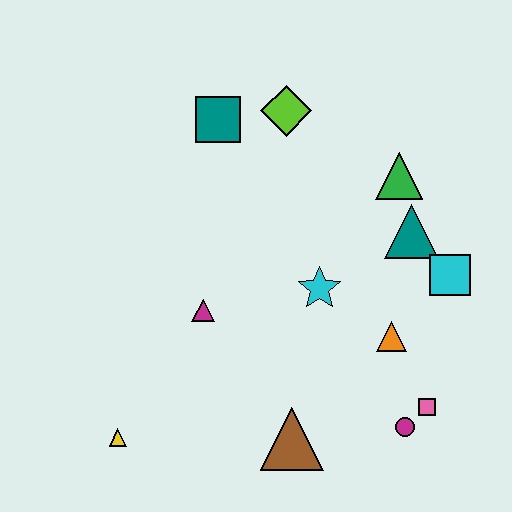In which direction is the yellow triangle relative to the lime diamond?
The yellow triangle is below the lime diamond.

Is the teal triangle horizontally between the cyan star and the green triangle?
No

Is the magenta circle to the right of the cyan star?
Yes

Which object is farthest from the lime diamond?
The yellow triangle is farthest from the lime diamond.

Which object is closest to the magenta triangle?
The cyan star is closest to the magenta triangle.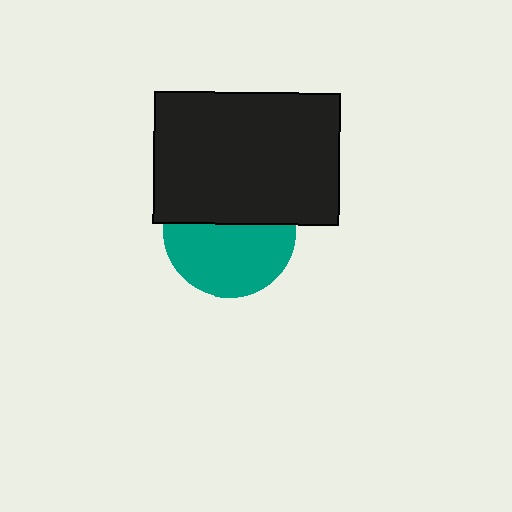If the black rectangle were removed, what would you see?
You would see the complete teal circle.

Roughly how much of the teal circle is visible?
About half of it is visible (roughly 56%).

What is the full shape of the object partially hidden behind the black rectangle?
The partially hidden object is a teal circle.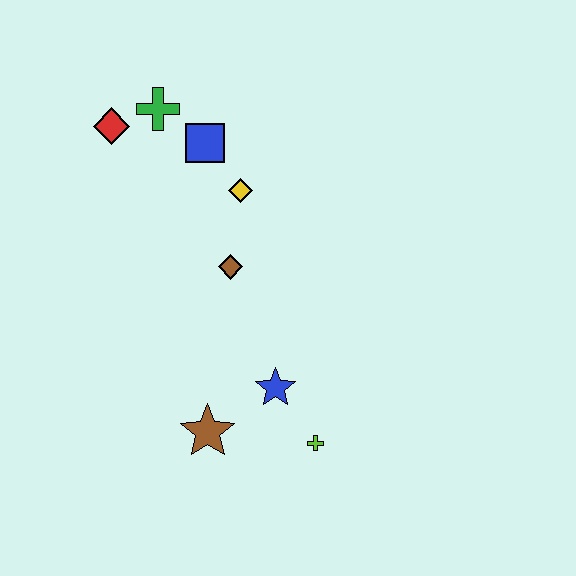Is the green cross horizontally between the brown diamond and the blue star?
No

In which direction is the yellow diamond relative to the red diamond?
The yellow diamond is to the right of the red diamond.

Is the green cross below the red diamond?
No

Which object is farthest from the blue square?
The lime cross is farthest from the blue square.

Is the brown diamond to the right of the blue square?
Yes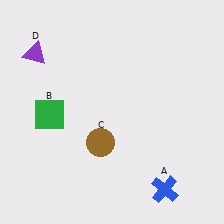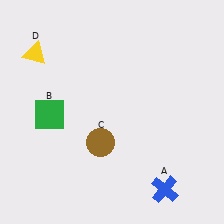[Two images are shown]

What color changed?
The triangle (D) changed from purple in Image 1 to yellow in Image 2.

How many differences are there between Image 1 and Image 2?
There is 1 difference between the two images.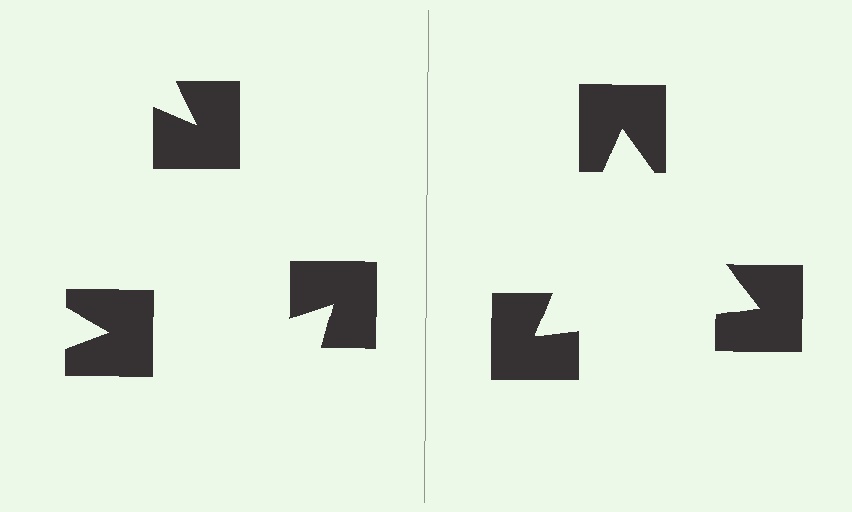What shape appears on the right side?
An illusory triangle.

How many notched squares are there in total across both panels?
6 — 3 on each side.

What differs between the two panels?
The notched squares are positioned identically on both sides; only the wedge orientations differ. On the right they align to a triangle; on the left they are misaligned.